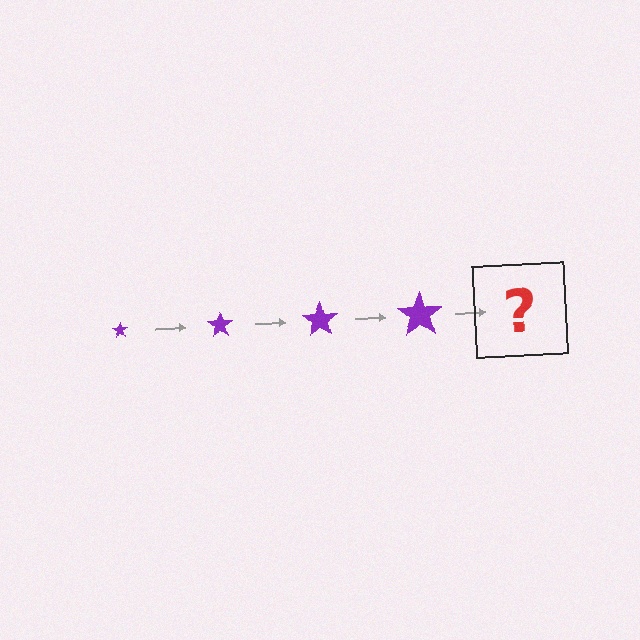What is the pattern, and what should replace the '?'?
The pattern is that the star gets progressively larger each step. The '?' should be a purple star, larger than the previous one.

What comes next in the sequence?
The next element should be a purple star, larger than the previous one.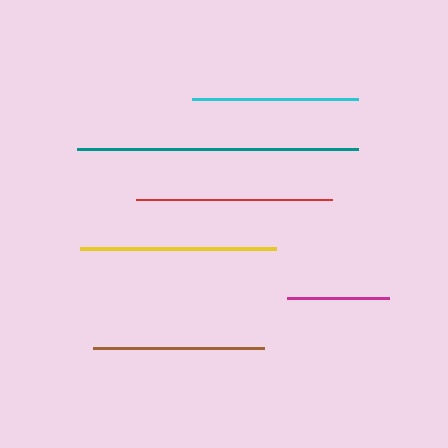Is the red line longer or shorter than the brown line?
The red line is longer than the brown line.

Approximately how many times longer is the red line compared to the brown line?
The red line is approximately 1.2 times the length of the brown line.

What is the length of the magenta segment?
The magenta segment is approximately 102 pixels long.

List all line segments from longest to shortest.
From longest to shortest: teal, red, yellow, brown, cyan, magenta.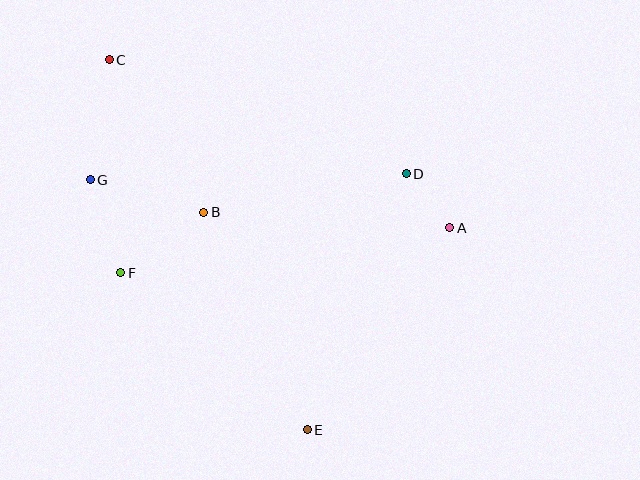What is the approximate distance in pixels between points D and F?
The distance between D and F is approximately 302 pixels.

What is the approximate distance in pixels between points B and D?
The distance between B and D is approximately 207 pixels.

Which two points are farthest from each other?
Points C and E are farthest from each other.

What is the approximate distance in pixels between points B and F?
The distance between B and F is approximately 102 pixels.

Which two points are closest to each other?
Points A and D are closest to each other.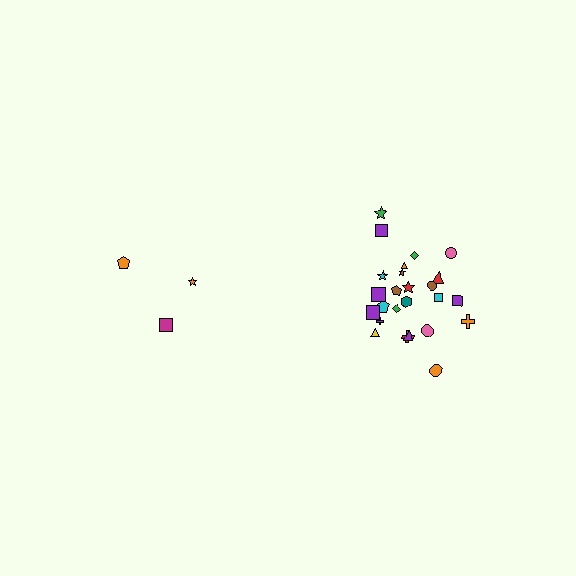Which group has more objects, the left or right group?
The right group.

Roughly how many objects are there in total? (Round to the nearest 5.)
Roughly 30 objects in total.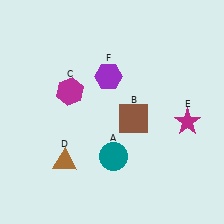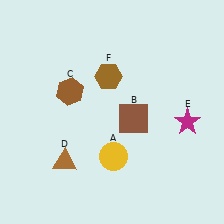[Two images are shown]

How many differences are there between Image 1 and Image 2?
There are 3 differences between the two images.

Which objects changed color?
A changed from teal to yellow. C changed from magenta to brown. F changed from purple to brown.